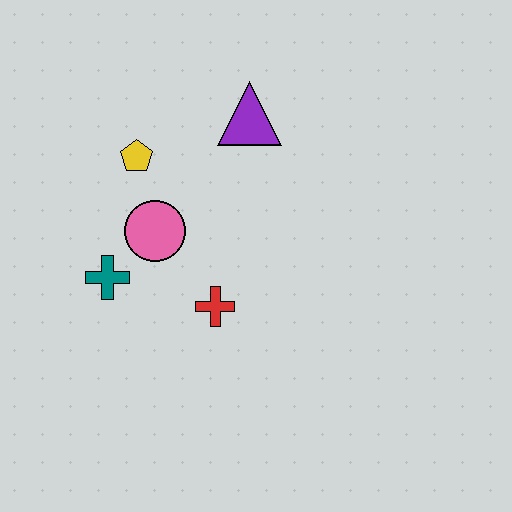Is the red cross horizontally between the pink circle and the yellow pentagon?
No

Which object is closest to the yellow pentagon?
The pink circle is closest to the yellow pentagon.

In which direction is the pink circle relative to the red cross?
The pink circle is above the red cross.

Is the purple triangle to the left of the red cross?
No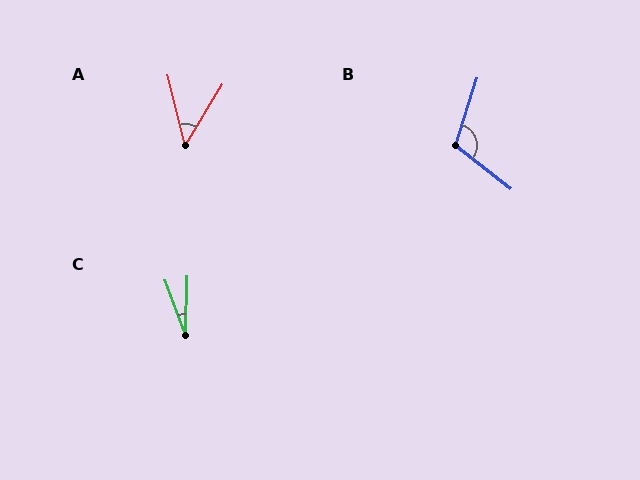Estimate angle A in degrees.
Approximately 45 degrees.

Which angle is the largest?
B, at approximately 111 degrees.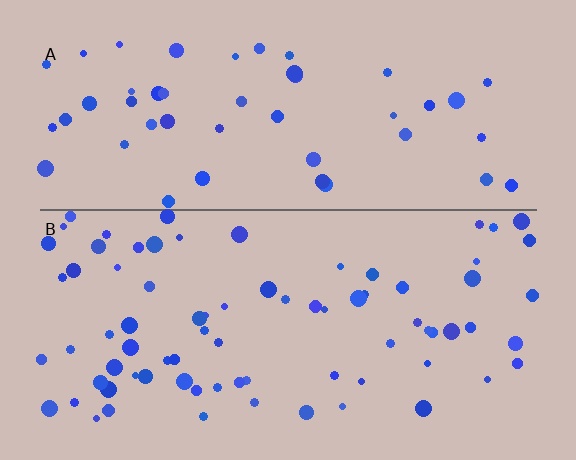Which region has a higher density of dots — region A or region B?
B (the bottom).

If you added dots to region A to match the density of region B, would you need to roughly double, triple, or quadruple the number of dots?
Approximately double.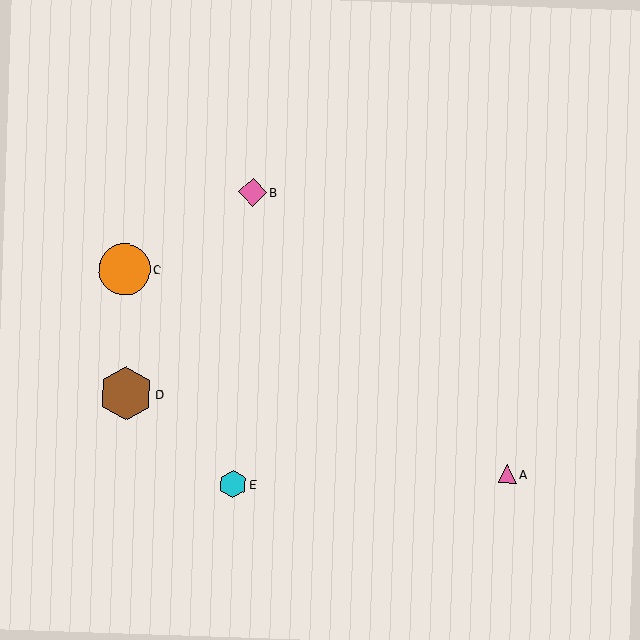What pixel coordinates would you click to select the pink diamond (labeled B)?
Click at (253, 192) to select the pink diamond B.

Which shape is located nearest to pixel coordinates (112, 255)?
The orange circle (labeled C) at (125, 269) is nearest to that location.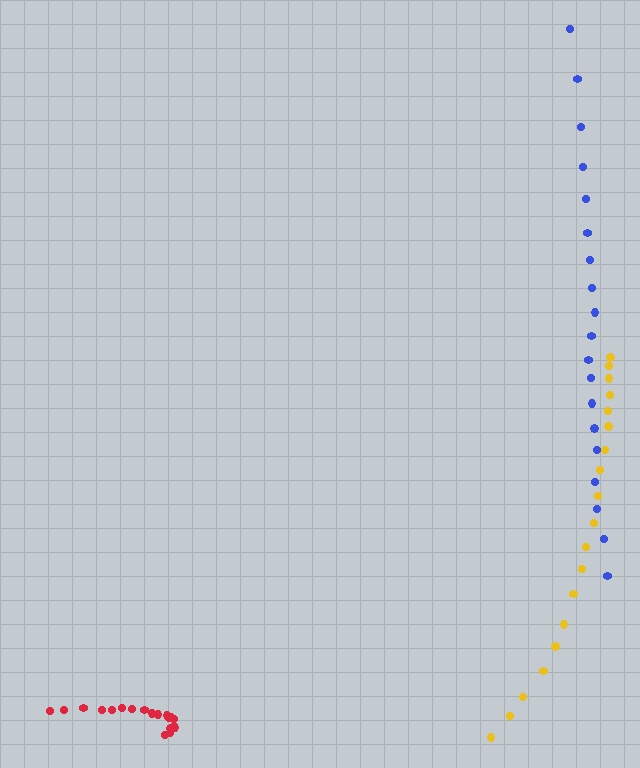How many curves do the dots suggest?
There are 3 distinct paths.